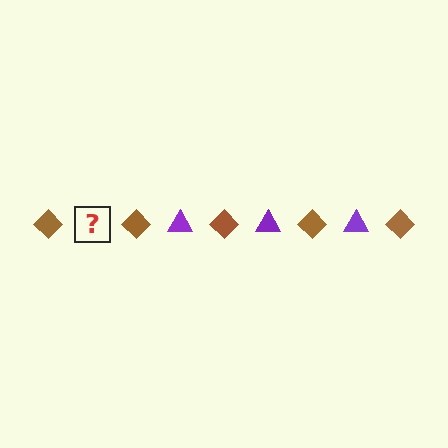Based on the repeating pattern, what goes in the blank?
The blank should be a purple triangle.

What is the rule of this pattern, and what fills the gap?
The rule is that the pattern alternates between brown diamond and purple triangle. The gap should be filled with a purple triangle.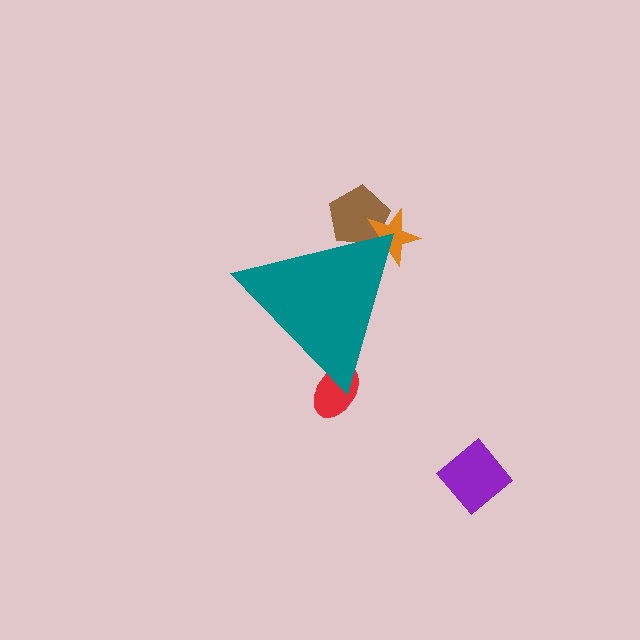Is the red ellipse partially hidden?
Yes, the red ellipse is partially hidden behind the teal triangle.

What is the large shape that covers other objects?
A teal triangle.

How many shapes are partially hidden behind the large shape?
3 shapes are partially hidden.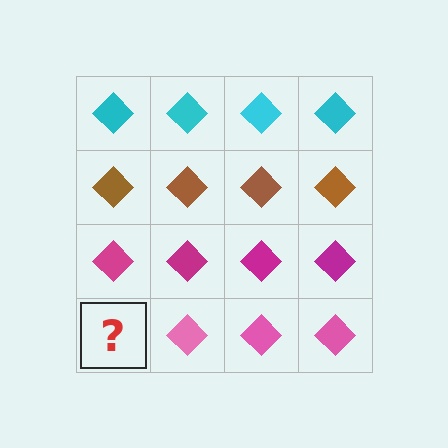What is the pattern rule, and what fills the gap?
The rule is that each row has a consistent color. The gap should be filled with a pink diamond.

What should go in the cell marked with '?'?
The missing cell should contain a pink diamond.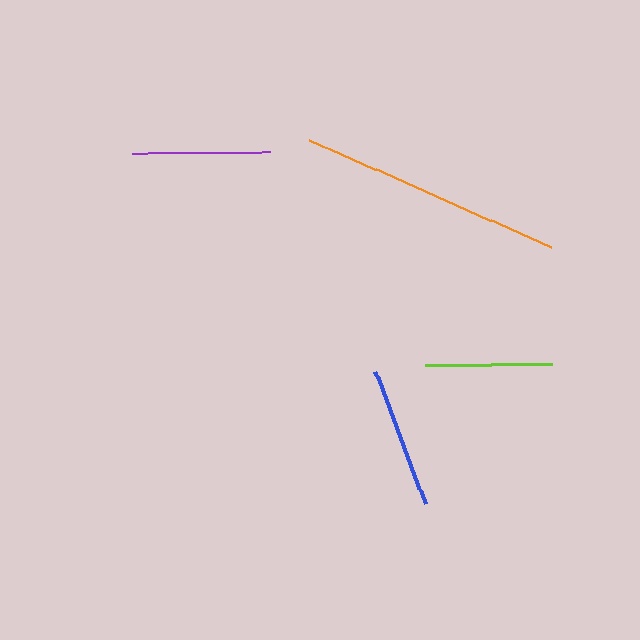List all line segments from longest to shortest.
From longest to shortest: orange, blue, purple, lime.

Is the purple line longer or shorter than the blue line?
The blue line is longer than the purple line.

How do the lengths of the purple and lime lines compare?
The purple and lime lines are approximately the same length.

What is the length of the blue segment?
The blue segment is approximately 142 pixels long.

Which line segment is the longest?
The orange line is the longest at approximately 265 pixels.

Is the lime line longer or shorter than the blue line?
The blue line is longer than the lime line.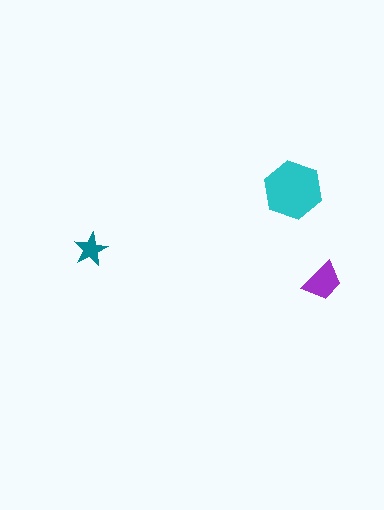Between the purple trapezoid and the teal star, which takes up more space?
The purple trapezoid.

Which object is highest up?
The cyan hexagon is topmost.